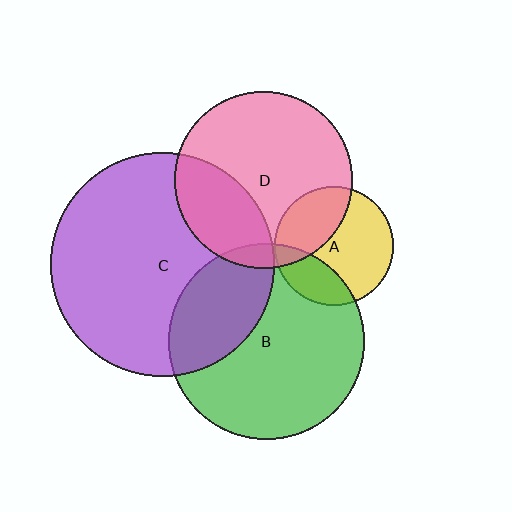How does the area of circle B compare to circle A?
Approximately 2.7 times.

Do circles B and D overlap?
Yes.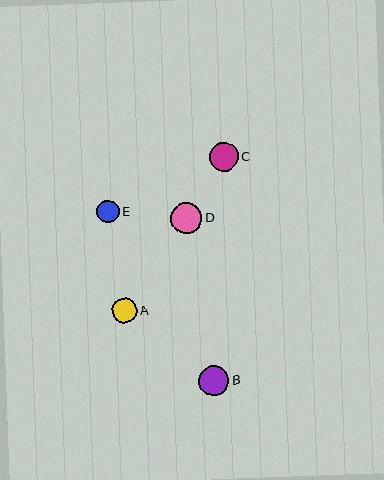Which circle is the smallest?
Circle E is the smallest with a size of approximately 22 pixels.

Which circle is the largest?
Circle D is the largest with a size of approximately 31 pixels.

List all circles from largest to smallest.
From largest to smallest: D, B, C, A, E.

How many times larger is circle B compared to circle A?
Circle B is approximately 1.3 times the size of circle A.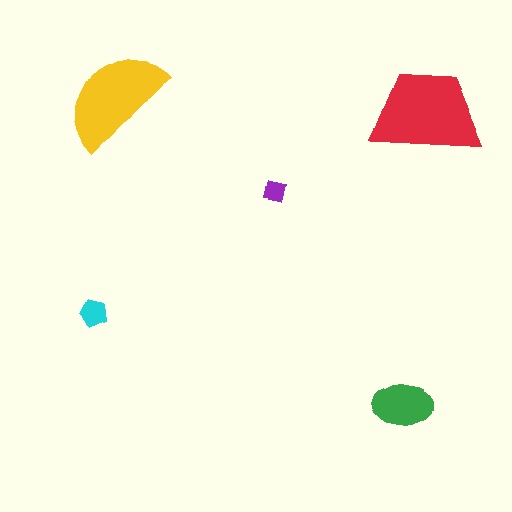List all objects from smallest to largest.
The purple square, the cyan pentagon, the green ellipse, the yellow semicircle, the red trapezoid.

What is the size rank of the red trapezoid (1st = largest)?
1st.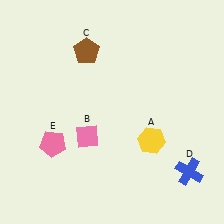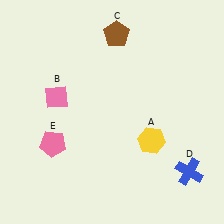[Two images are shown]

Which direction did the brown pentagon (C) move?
The brown pentagon (C) moved right.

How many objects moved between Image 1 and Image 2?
2 objects moved between the two images.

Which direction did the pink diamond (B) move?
The pink diamond (B) moved up.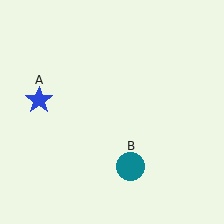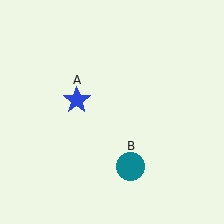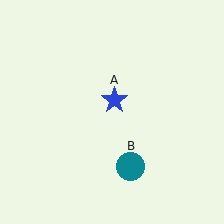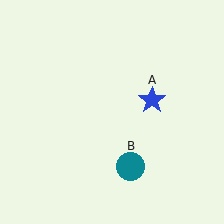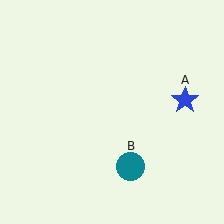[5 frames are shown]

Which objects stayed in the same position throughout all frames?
Teal circle (object B) remained stationary.